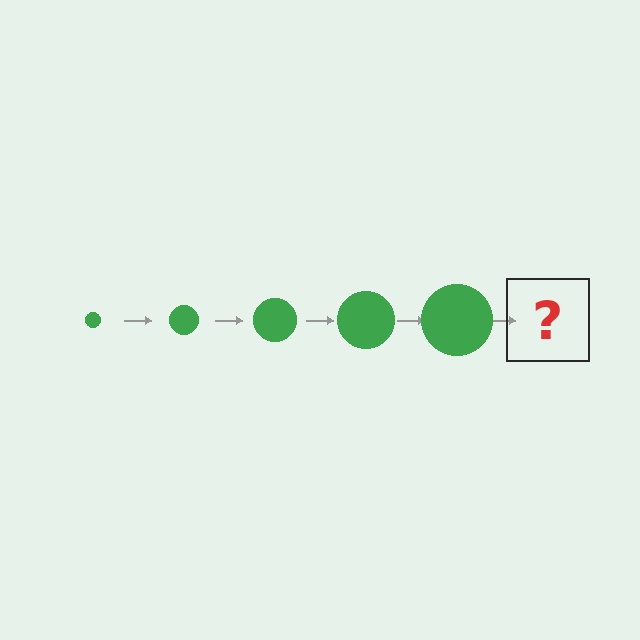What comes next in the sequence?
The next element should be a green circle, larger than the previous one.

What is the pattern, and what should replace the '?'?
The pattern is that the circle gets progressively larger each step. The '?' should be a green circle, larger than the previous one.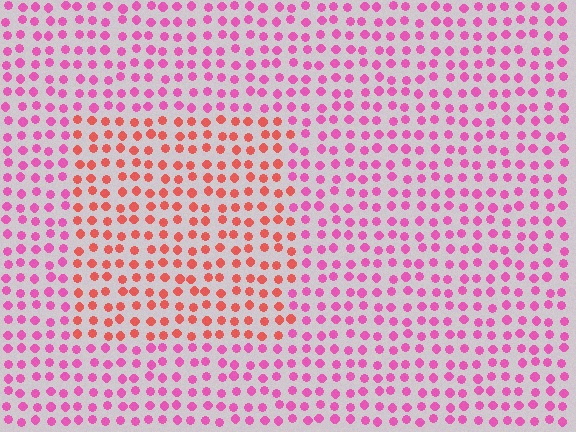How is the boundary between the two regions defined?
The boundary is defined purely by a slight shift in hue (about 42 degrees). Spacing, size, and orientation are identical on both sides.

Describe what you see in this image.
The image is filled with small pink elements in a uniform arrangement. A rectangle-shaped region is visible where the elements are tinted to a slightly different hue, forming a subtle color boundary.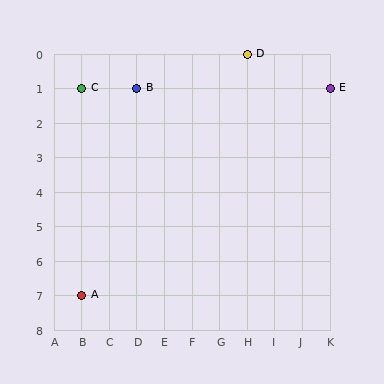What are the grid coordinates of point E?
Point E is at grid coordinates (K, 1).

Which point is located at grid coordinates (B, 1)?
Point C is at (B, 1).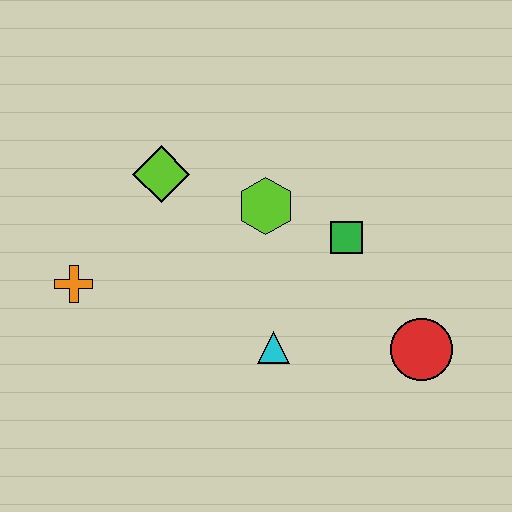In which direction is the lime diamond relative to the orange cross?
The lime diamond is above the orange cross.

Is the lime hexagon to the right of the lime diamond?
Yes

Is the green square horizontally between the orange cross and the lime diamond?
No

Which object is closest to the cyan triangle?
The green square is closest to the cyan triangle.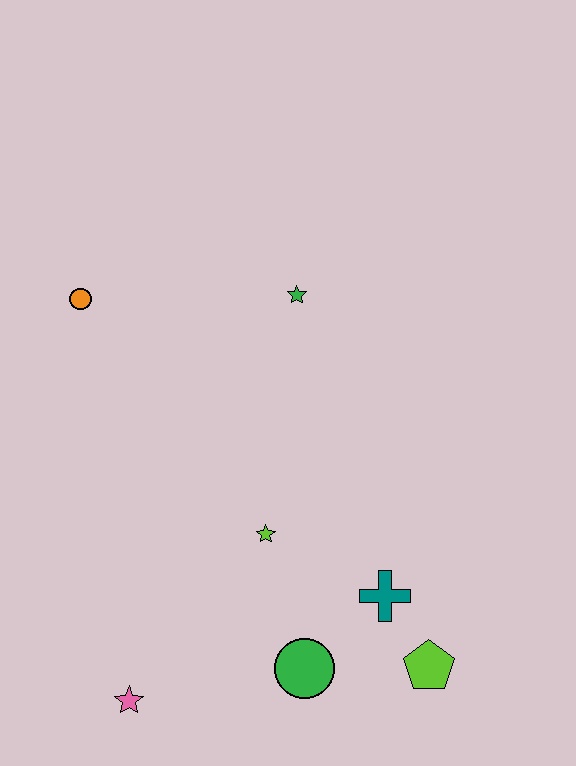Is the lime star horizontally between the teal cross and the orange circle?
Yes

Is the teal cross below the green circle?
No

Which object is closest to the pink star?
The green circle is closest to the pink star.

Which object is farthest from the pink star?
The green star is farthest from the pink star.